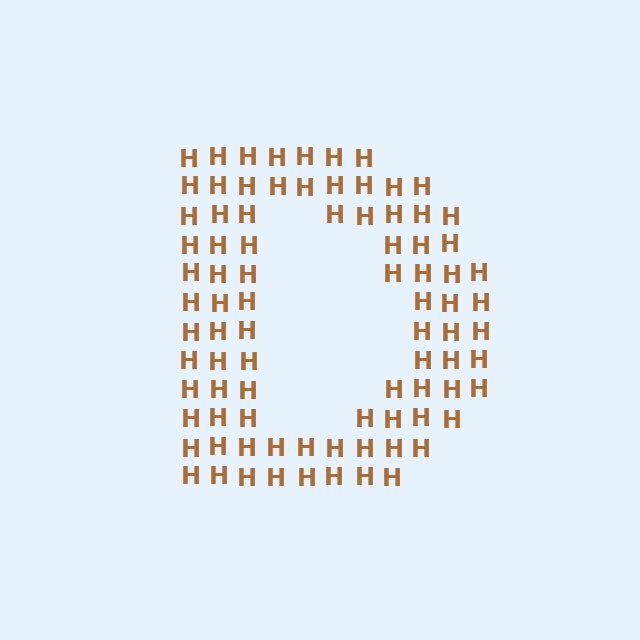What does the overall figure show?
The overall figure shows the letter D.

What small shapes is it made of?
It is made of small letter H's.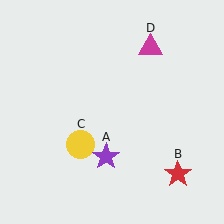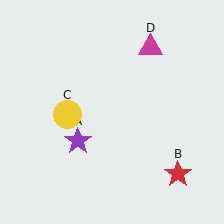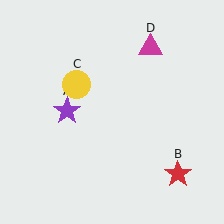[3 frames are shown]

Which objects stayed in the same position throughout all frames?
Red star (object B) and magenta triangle (object D) remained stationary.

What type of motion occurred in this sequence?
The purple star (object A), yellow circle (object C) rotated clockwise around the center of the scene.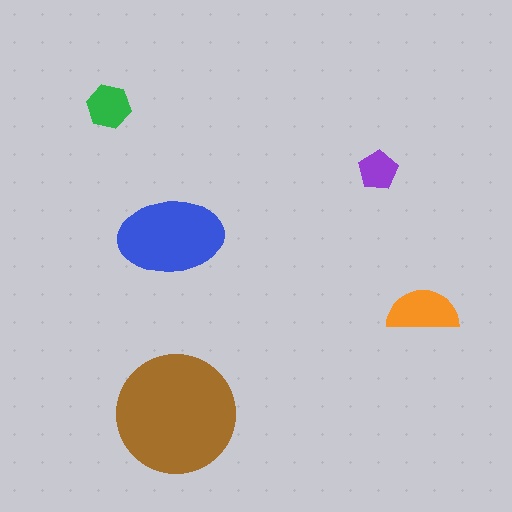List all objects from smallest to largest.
The purple pentagon, the green hexagon, the orange semicircle, the blue ellipse, the brown circle.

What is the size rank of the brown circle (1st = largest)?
1st.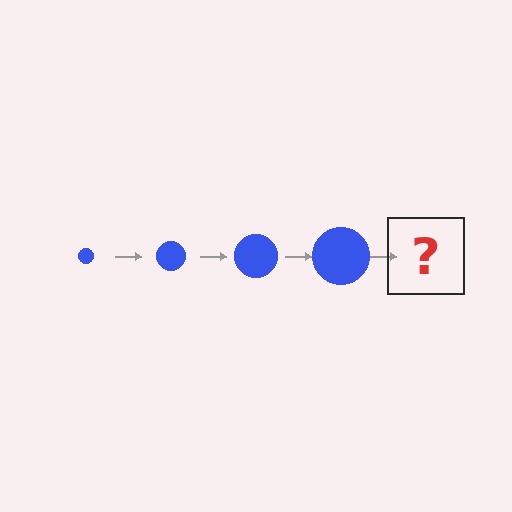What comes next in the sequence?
The next element should be a blue circle, larger than the previous one.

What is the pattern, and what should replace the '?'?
The pattern is that the circle gets progressively larger each step. The '?' should be a blue circle, larger than the previous one.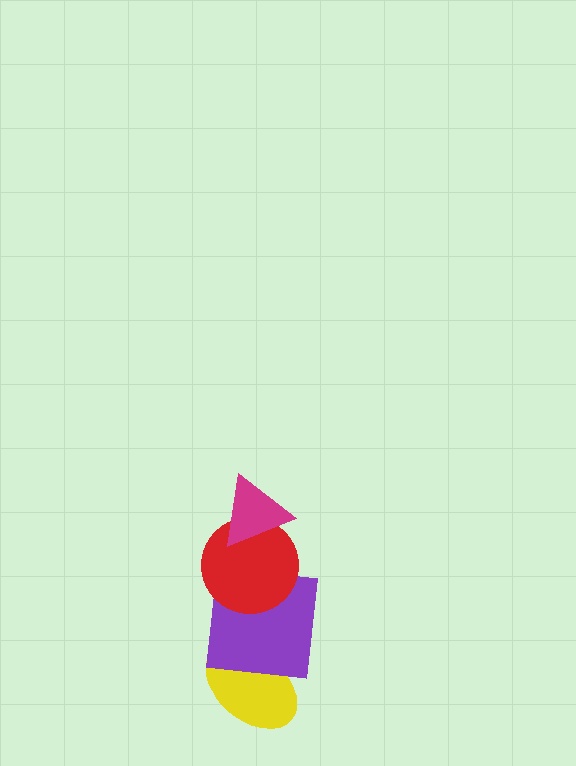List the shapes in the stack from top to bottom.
From top to bottom: the magenta triangle, the red circle, the purple square, the yellow ellipse.